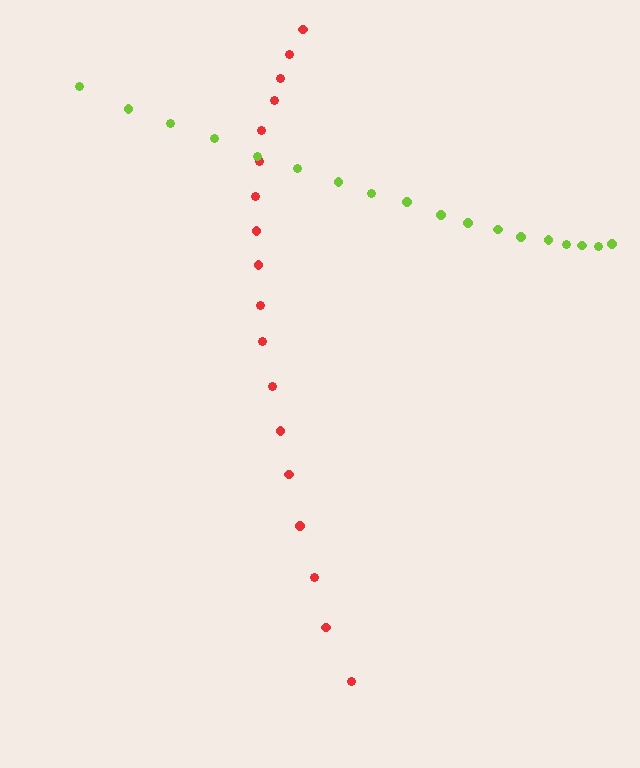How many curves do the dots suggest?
There are 2 distinct paths.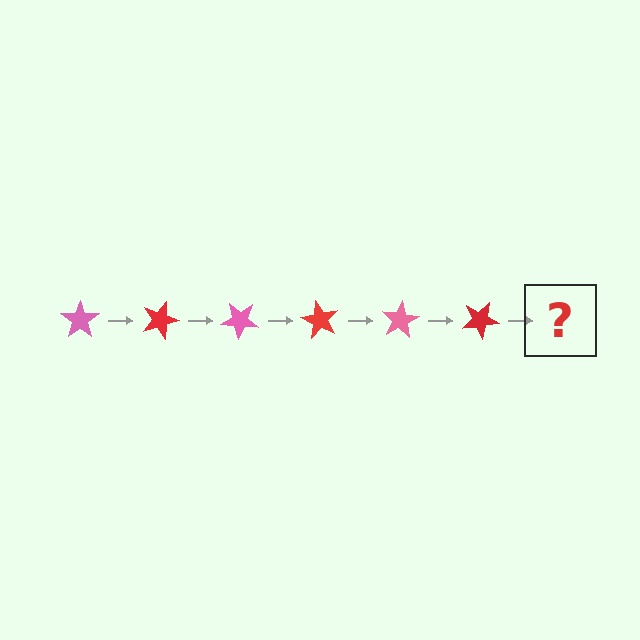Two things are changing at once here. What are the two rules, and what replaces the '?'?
The two rules are that it rotates 20 degrees each step and the color cycles through pink and red. The '?' should be a pink star, rotated 120 degrees from the start.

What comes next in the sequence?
The next element should be a pink star, rotated 120 degrees from the start.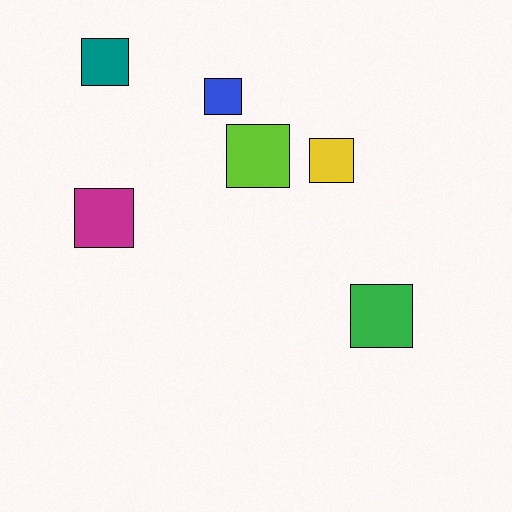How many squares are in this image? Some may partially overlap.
There are 6 squares.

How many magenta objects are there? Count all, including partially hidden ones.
There is 1 magenta object.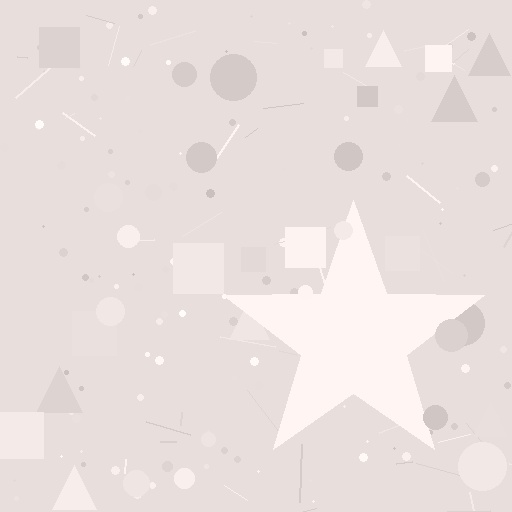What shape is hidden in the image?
A star is hidden in the image.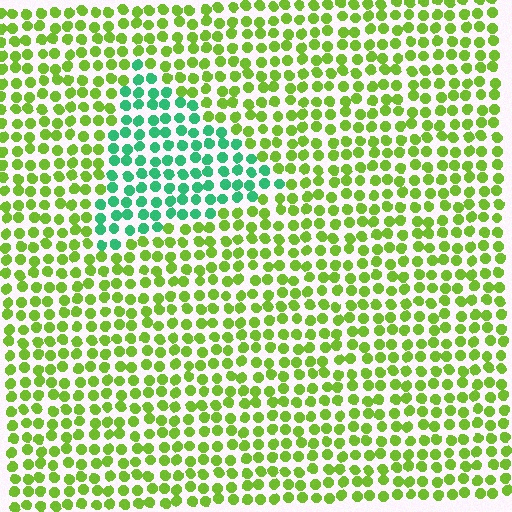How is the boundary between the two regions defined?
The boundary is defined purely by a slight shift in hue (about 57 degrees). Spacing, size, and orientation are identical on both sides.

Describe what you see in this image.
The image is filled with small lime elements in a uniform arrangement. A triangle-shaped region is visible where the elements are tinted to a slightly different hue, forming a subtle color boundary.